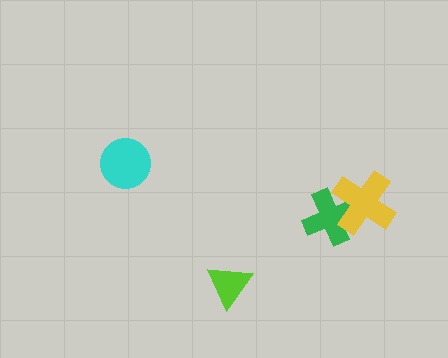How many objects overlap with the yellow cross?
1 object overlaps with the yellow cross.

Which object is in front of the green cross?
The yellow cross is in front of the green cross.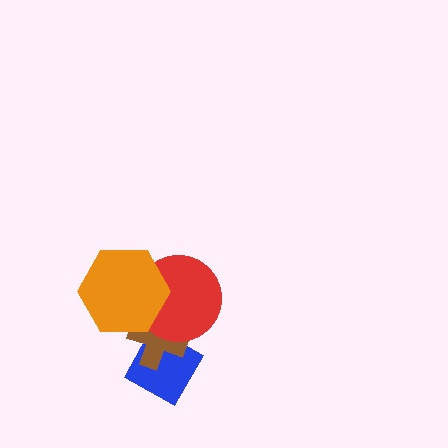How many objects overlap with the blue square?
1 object overlaps with the blue square.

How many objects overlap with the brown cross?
3 objects overlap with the brown cross.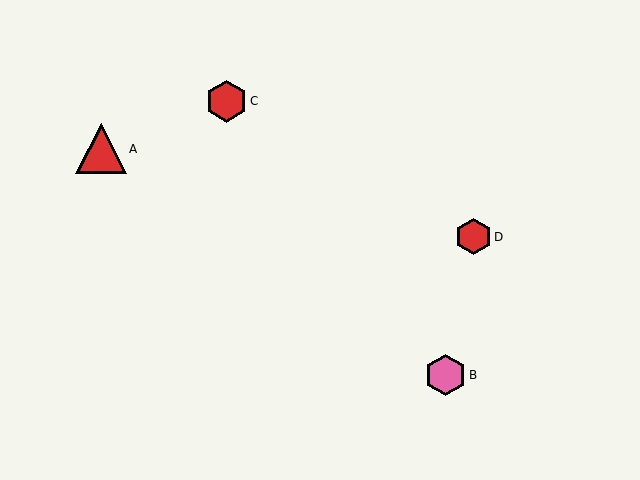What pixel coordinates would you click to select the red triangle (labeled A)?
Click at (101, 149) to select the red triangle A.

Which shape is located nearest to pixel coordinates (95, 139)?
The red triangle (labeled A) at (101, 149) is nearest to that location.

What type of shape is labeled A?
Shape A is a red triangle.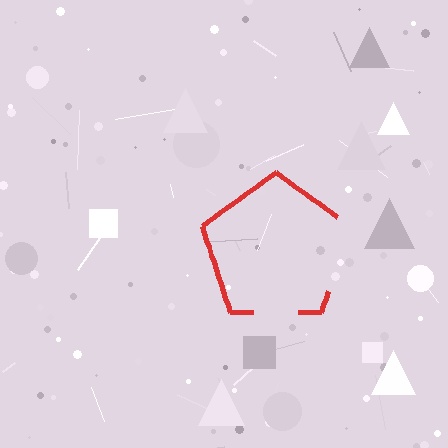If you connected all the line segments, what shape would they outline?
They would outline a pentagon.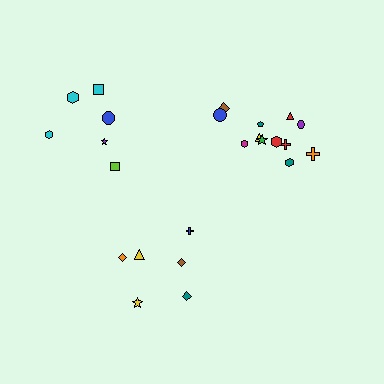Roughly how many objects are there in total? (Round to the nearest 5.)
Roughly 25 objects in total.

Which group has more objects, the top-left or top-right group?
The top-right group.